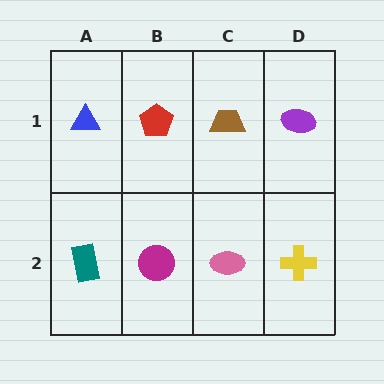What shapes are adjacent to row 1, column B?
A magenta circle (row 2, column B), a blue triangle (row 1, column A), a brown trapezoid (row 1, column C).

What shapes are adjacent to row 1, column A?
A teal rectangle (row 2, column A), a red pentagon (row 1, column B).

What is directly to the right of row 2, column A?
A magenta circle.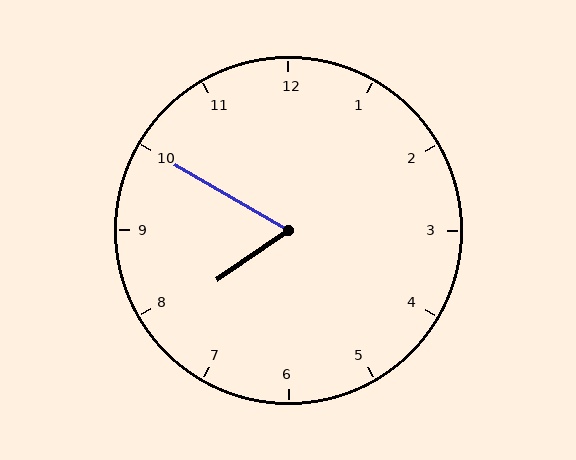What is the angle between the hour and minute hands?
Approximately 65 degrees.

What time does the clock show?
7:50.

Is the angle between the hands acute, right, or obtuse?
It is acute.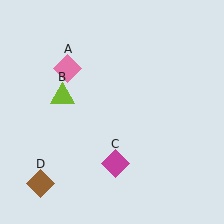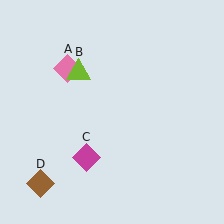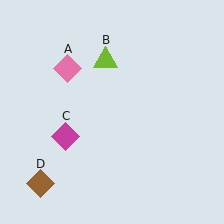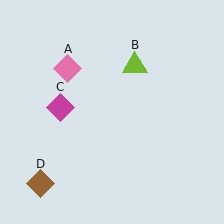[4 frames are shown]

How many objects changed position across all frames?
2 objects changed position: lime triangle (object B), magenta diamond (object C).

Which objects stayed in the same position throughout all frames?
Pink diamond (object A) and brown diamond (object D) remained stationary.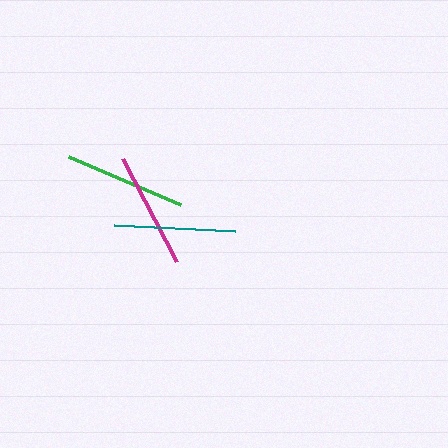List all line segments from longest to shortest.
From longest to shortest: teal, green, magenta.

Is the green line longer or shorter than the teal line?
The teal line is longer than the green line.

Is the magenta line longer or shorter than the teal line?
The teal line is longer than the magenta line.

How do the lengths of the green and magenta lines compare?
The green and magenta lines are approximately the same length.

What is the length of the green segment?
The green segment is approximately 122 pixels long.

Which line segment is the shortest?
The magenta line is the shortest at approximately 116 pixels.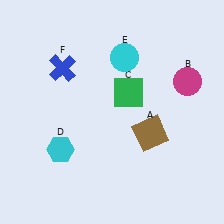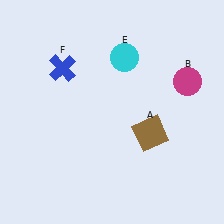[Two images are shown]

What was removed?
The cyan hexagon (D), the green square (C) were removed in Image 2.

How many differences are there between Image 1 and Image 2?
There are 2 differences between the two images.